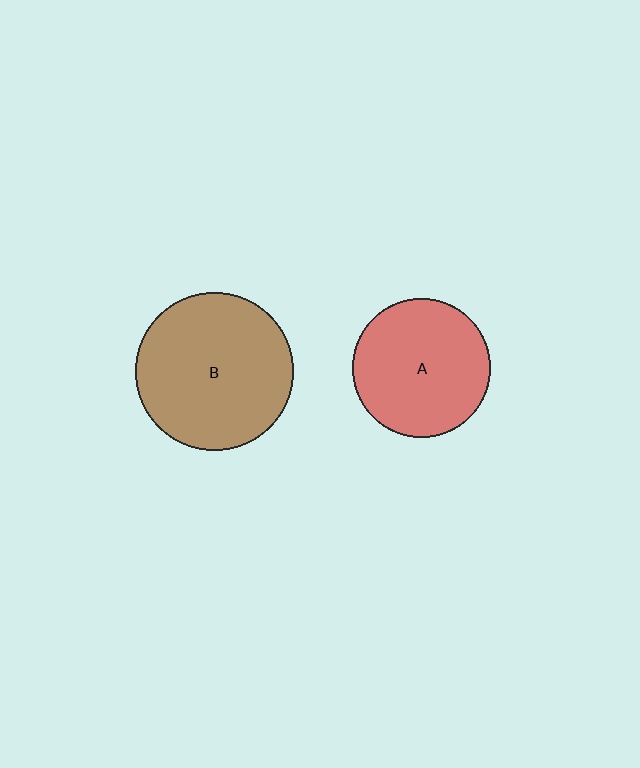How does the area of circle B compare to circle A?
Approximately 1.3 times.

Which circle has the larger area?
Circle B (brown).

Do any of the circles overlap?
No, none of the circles overlap.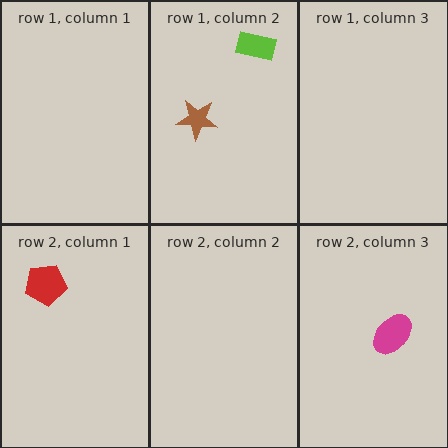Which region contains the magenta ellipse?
The row 2, column 3 region.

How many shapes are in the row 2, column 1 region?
1.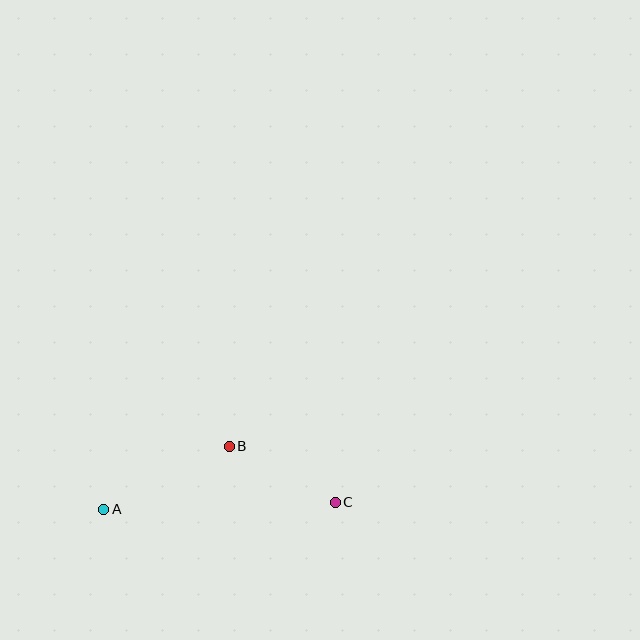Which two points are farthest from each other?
Points A and C are farthest from each other.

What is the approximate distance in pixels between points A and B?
The distance between A and B is approximately 141 pixels.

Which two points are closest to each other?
Points B and C are closest to each other.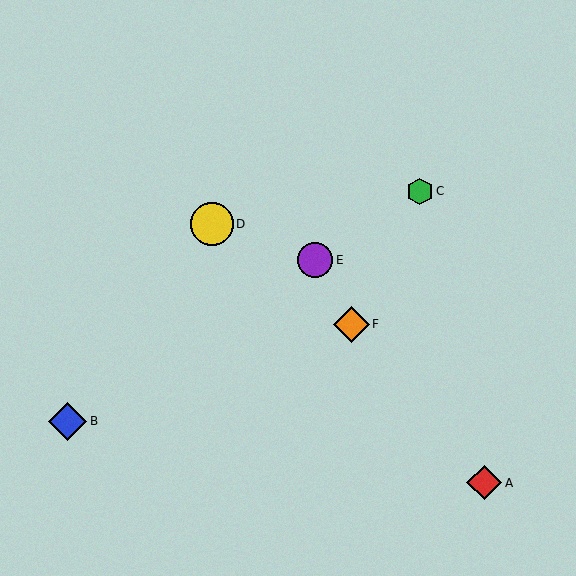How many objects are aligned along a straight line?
3 objects (B, C, E) are aligned along a straight line.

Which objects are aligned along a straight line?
Objects B, C, E are aligned along a straight line.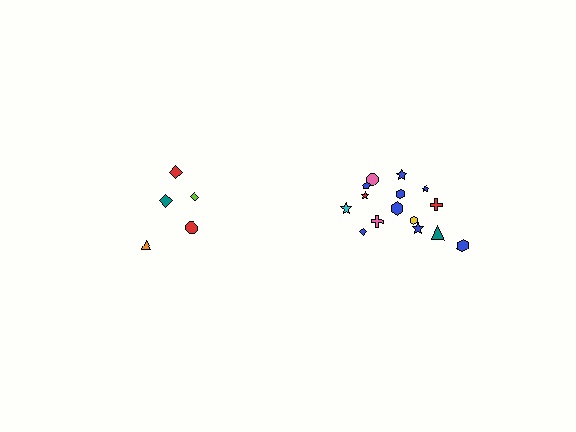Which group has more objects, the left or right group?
The right group.